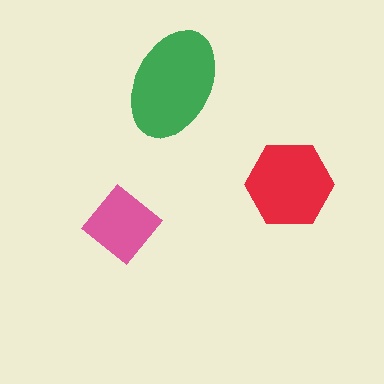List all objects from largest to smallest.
The green ellipse, the red hexagon, the pink diamond.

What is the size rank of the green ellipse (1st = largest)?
1st.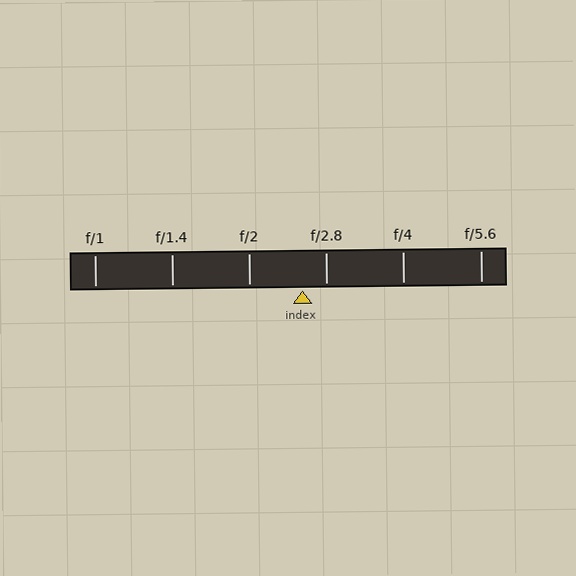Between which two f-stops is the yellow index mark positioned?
The index mark is between f/2 and f/2.8.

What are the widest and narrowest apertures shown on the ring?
The widest aperture shown is f/1 and the narrowest is f/5.6.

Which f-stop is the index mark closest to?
The index mark is closest to f/2.8.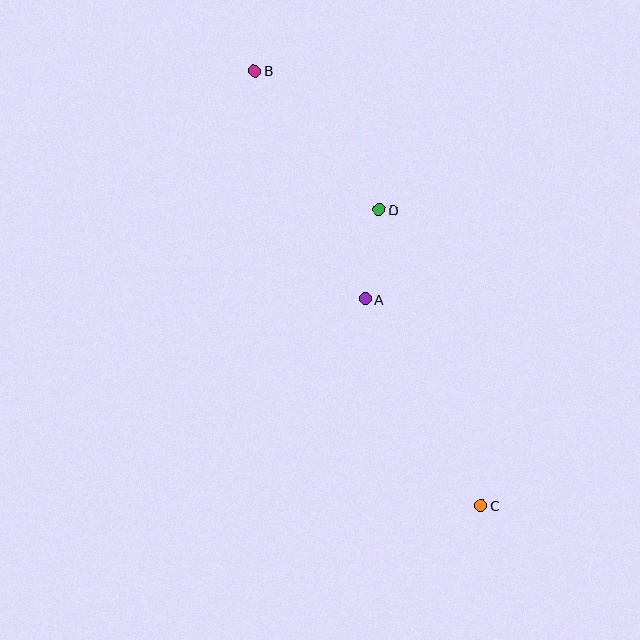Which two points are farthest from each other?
Points B and C are farthest from each other.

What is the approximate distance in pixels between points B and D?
The distance between B and D is approximately 186 pixels.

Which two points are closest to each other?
Points A and D are closest to each other.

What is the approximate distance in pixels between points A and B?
The distance between A and B is approximately 253 pixels.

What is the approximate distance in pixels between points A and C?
The distance between A and C is approximately 237 pixels.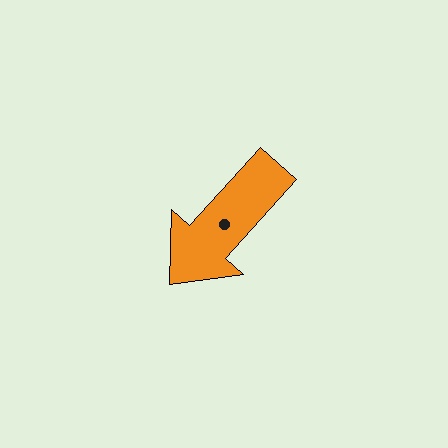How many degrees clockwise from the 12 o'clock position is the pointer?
Approximately 222 degrees.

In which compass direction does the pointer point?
Southwest.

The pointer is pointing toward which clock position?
Roughly 7 o'clock.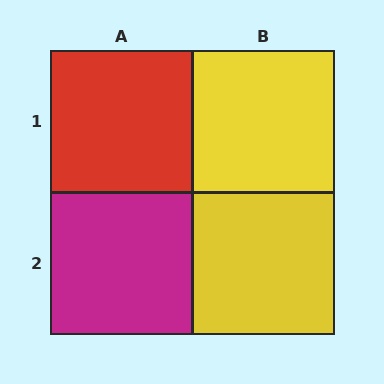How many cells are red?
1 cell is red.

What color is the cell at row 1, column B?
Yellow.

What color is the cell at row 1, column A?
Red.